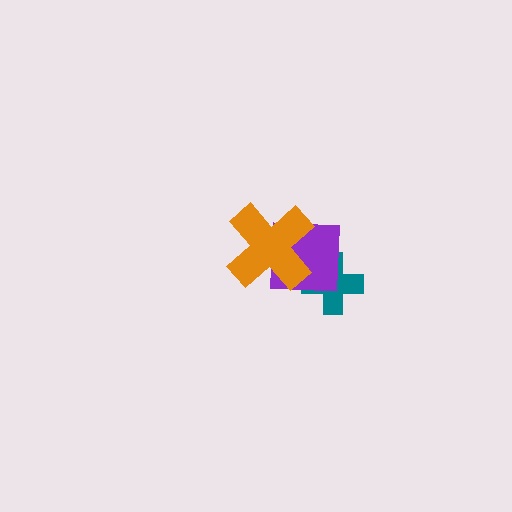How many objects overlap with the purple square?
2 objects overlap with the purple square.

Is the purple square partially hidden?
Yes, it is partially covered by another shape.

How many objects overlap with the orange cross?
1 object overlaps with the orange cross.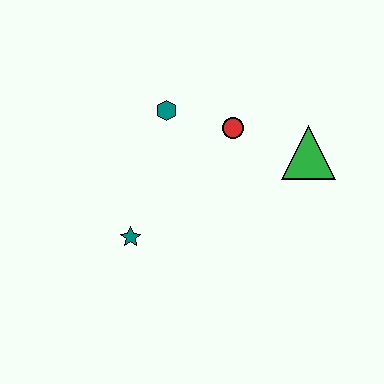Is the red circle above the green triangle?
Yes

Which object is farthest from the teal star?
The green triangle is farthest from the teal star.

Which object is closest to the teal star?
The teal hexagon is closest to the teal star.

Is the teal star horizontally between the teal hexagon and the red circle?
No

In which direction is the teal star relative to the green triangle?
The teal star is to the left of the green triangle.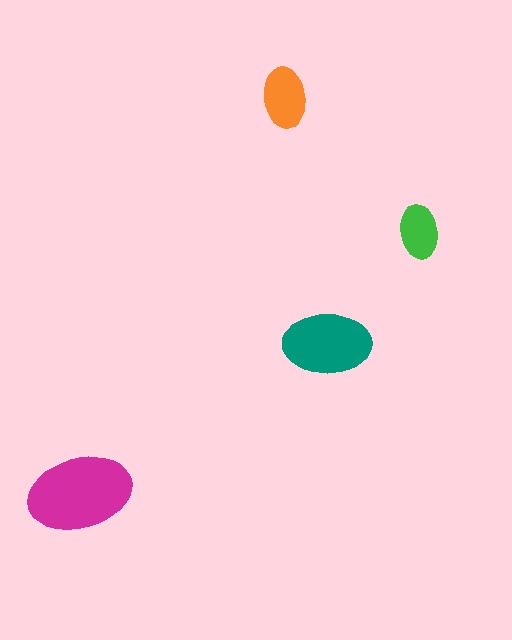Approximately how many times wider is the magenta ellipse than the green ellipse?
About 2 times wider.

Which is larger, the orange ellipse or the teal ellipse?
The teal one.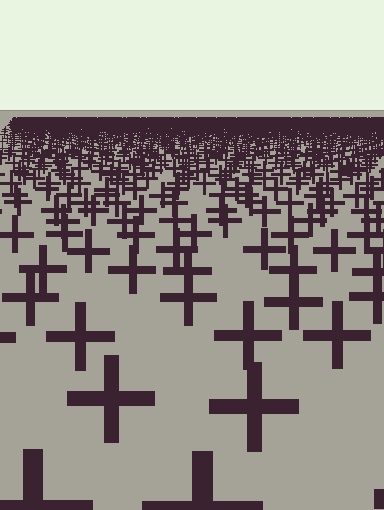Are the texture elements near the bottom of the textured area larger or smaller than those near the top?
Larger. Near the bottom, elements are closer to the viewer and appear at a bigger on-screen size.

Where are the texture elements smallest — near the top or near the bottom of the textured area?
Near the top.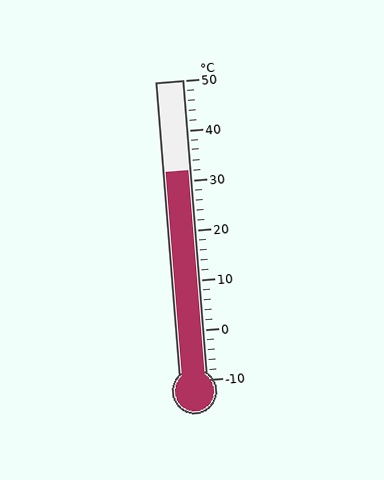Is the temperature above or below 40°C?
The temperature is below 40°C.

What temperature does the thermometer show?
The thermometer shows approximately 32°C.